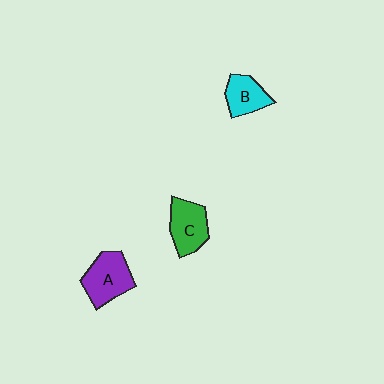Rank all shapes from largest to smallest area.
From largest to smallest: A (purple), C (green), B (cyan).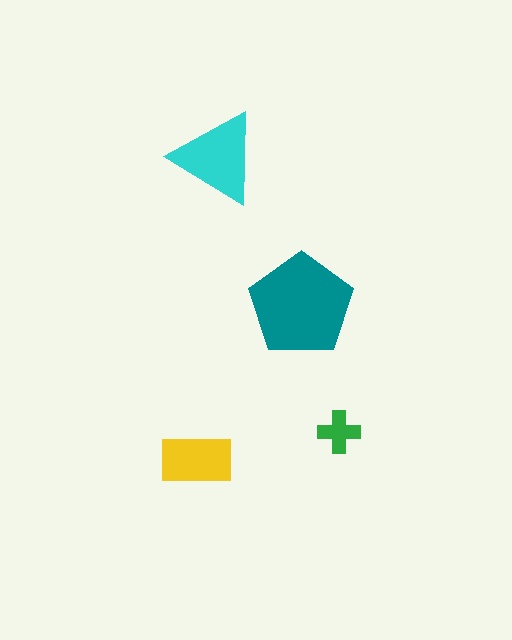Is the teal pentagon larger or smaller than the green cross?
Larger.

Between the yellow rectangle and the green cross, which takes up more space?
The yellow rectangle.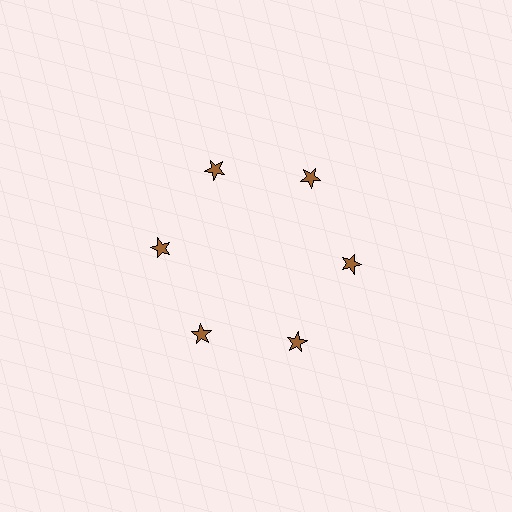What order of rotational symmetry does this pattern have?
This pattern has 6-fold rotational symmetry.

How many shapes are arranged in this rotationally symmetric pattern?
There are 6 shapes, arranged in 6 groups of 1.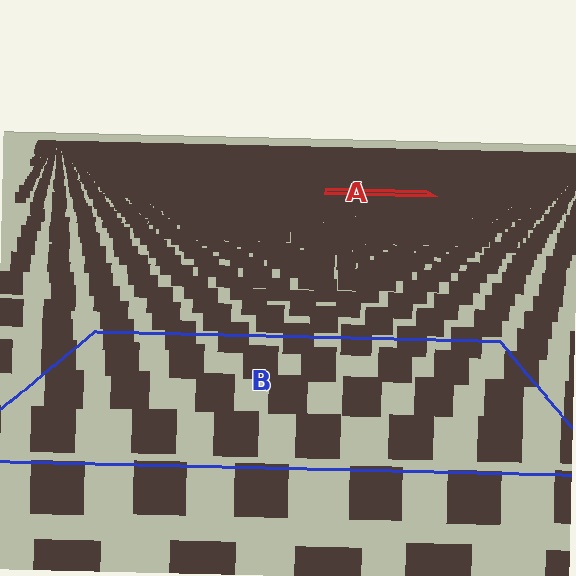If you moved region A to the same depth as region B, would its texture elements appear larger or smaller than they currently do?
They would appear larger. At a closer depth, the same texture elements are projected at a bigger on-screen size.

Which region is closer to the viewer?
Region B is closer. The texture elements there are larger and more spread out.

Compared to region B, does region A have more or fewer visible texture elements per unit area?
Region A has more texture elements per unit area — they are packed more densely because it is farther away.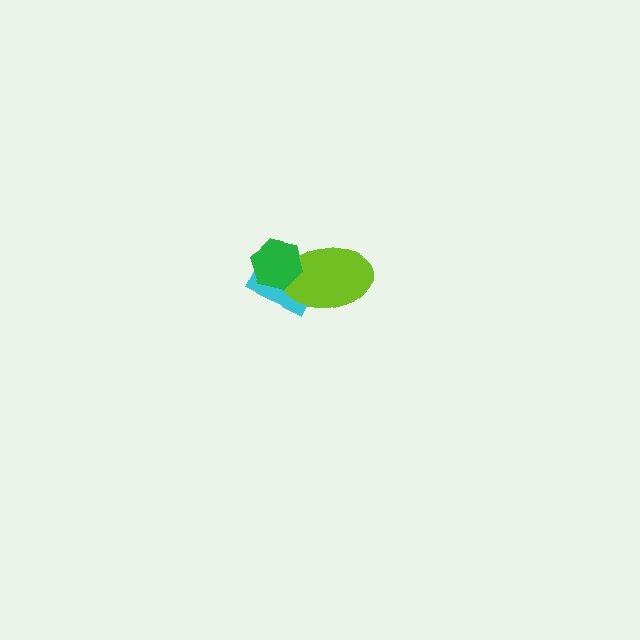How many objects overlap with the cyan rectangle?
2 objects overlap with the cyan rectangle.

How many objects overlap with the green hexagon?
2 objects overlap with the green hexagon.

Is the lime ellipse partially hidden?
Yes, it is partially covered by another shape.